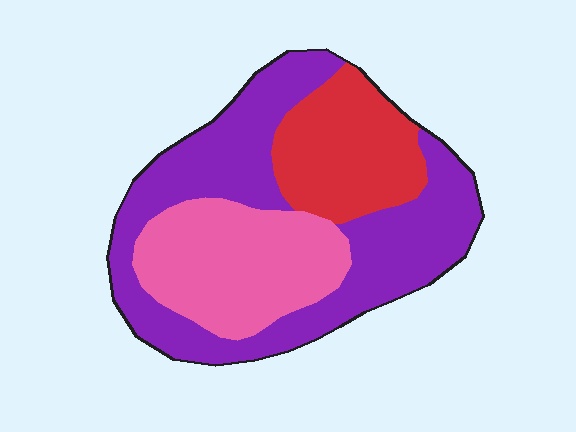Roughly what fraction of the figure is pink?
Pink takes up about one quarter (1/4) of the figure.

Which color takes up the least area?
Red, at roughly 20%.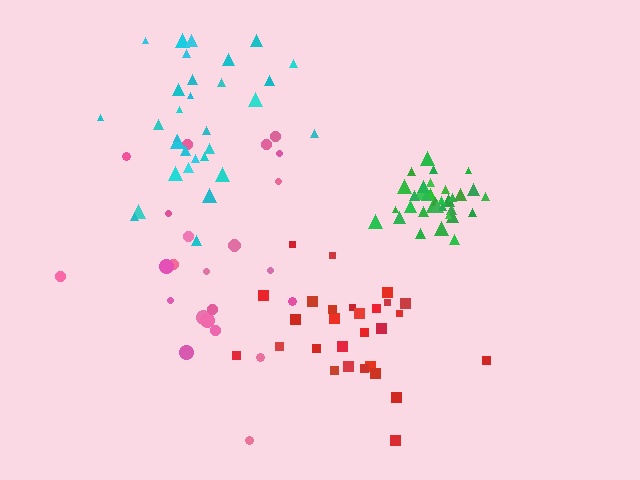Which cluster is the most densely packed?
Green.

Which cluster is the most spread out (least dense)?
Pink.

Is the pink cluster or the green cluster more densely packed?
Green.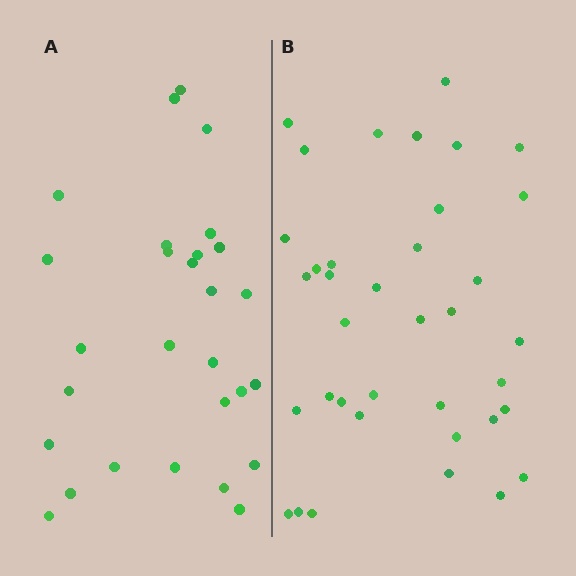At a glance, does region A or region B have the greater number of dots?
Region B (the right region) has more dots.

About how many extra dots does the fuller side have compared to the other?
Region B has roughly 8 or so more dots than region A.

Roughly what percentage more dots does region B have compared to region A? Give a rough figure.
About 30% more.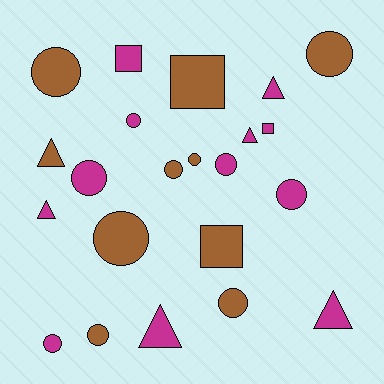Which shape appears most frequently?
Circle, with 12 objects.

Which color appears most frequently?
Magenta, with 12 objects.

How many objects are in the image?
There are 22 objects.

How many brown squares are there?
There are 2 brown squares.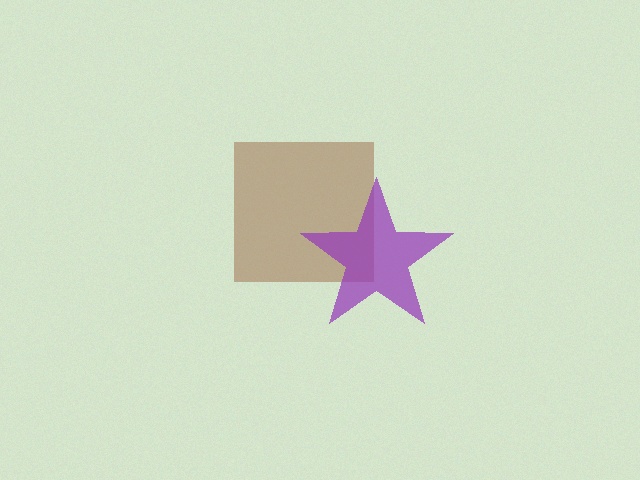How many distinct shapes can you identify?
There are 2 distinct shapes: a brown square, a purple star.